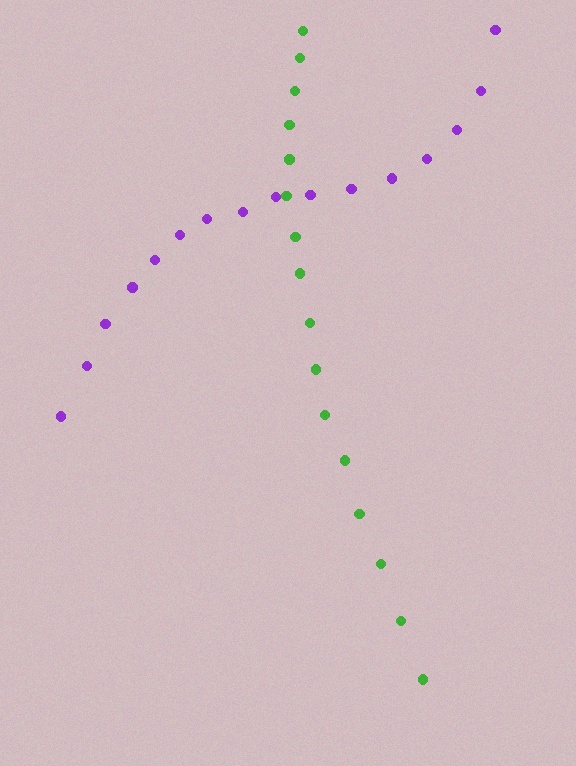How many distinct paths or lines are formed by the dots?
There are 2 distinct paths.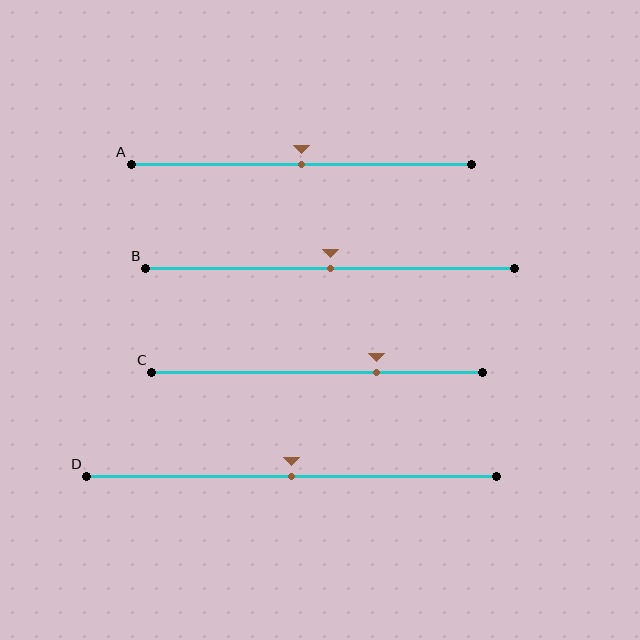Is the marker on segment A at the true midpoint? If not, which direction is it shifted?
Yes, the marker on segment A is at the true midpoint.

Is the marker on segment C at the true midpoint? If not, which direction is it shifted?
No, the marker on segment C is shifted to the right by about 18% of the segment length.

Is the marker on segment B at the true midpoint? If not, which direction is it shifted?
Yes, the marker on segment B is at the true midpoint.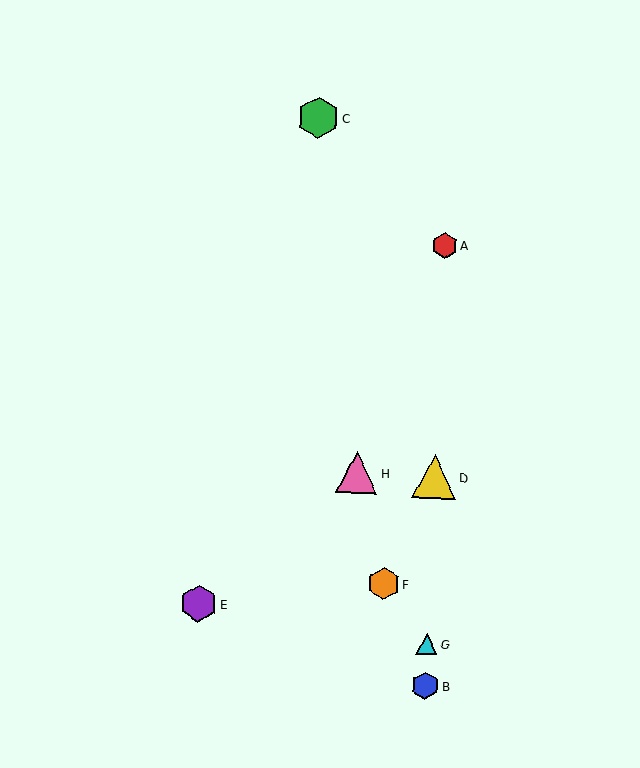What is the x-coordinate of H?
Object H is at x≈357.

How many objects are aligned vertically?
4 objects (A, B, D, G) are aligned vertically.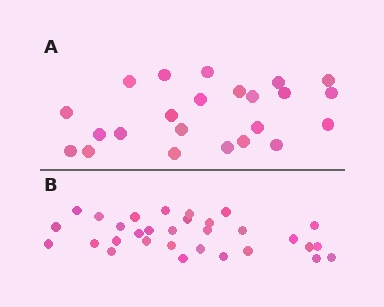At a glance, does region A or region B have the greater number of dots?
Region B (the bottom region) has more dots.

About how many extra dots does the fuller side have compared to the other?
Region B has roughly 8 or so more dots than region A.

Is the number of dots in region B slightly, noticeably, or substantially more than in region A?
Region B has noticeably more, but not dramatically so. The ratio is roughly 1.3 to 1.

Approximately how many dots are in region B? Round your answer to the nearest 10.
About 30 dots. (The exact count is 31, which rounds to 30.)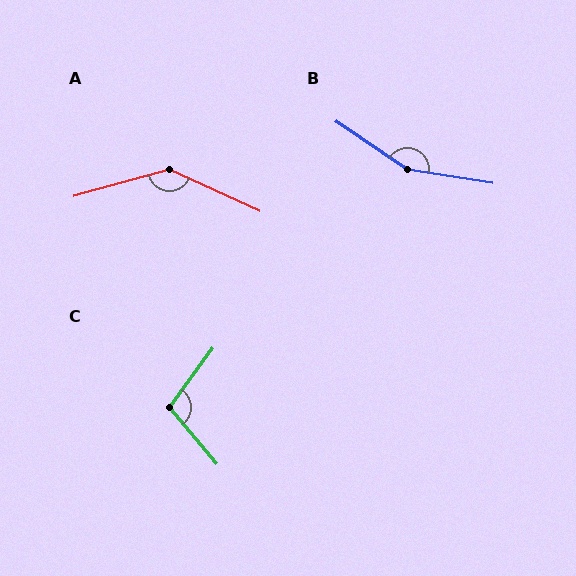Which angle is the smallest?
C, at approximately 104 degrees.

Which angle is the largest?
B, at approximately 155 degrees.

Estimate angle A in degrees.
Approximately 140 degrees.